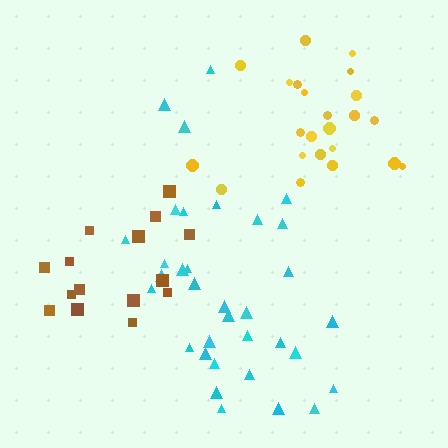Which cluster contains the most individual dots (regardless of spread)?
Cyan (34).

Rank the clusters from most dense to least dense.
yellow, cyan, brown.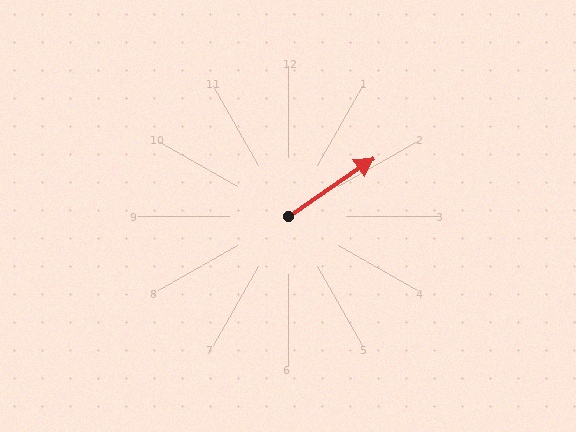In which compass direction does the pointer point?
Northeast.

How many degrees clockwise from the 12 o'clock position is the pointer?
Approximately 56 degrees.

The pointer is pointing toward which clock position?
Roughly 2 o'clock.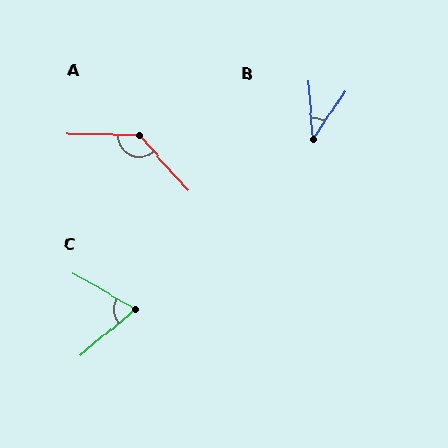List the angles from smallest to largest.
B (38°), C (70°), A (133°).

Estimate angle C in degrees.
Approximately 70 degrees.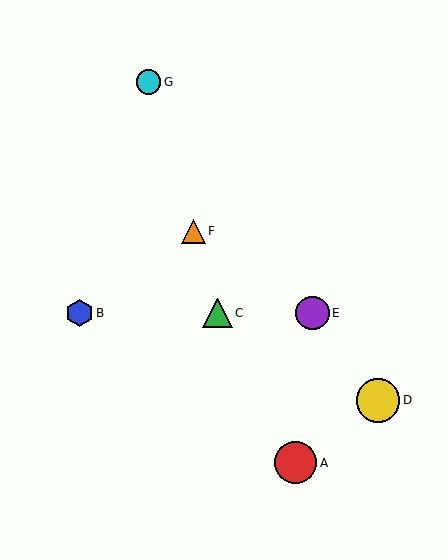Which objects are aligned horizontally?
Objects B, C, E are aligned horizontally.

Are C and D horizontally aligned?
No, C is at y≈313 and D is at y≈400.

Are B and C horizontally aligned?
Yes, both are at y≈313.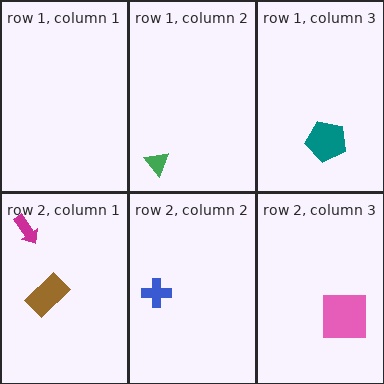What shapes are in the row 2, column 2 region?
The blue cross.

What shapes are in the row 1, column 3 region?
The teal pentagon.